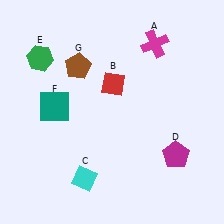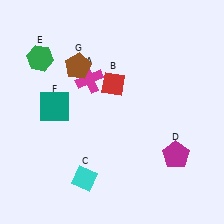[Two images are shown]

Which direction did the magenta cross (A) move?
The magenta cross (A) moved left.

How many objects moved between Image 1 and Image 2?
1 object moved between the two images.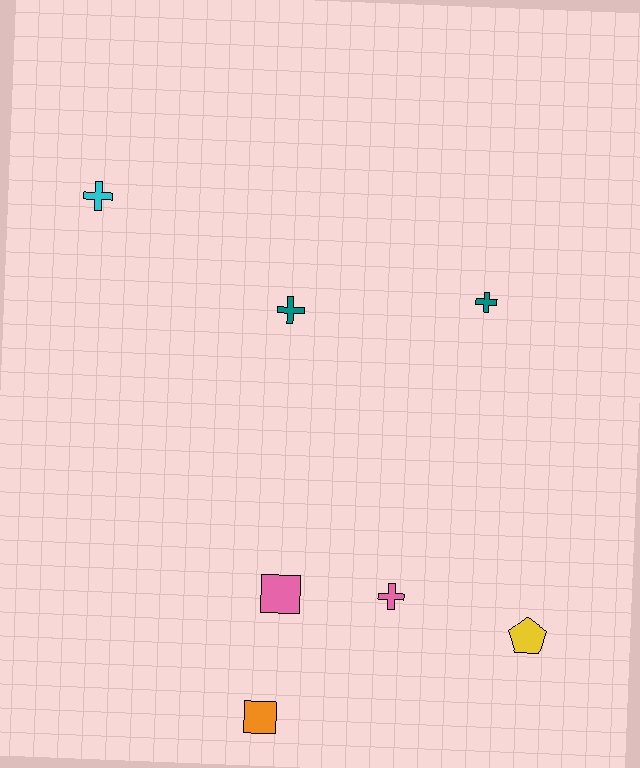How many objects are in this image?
There are 7 objects.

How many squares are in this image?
There are 2 squares.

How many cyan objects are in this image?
There is 1 cyan object.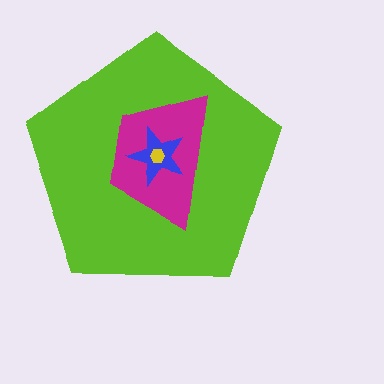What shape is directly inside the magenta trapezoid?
The blue star.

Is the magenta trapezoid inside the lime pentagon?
Yes.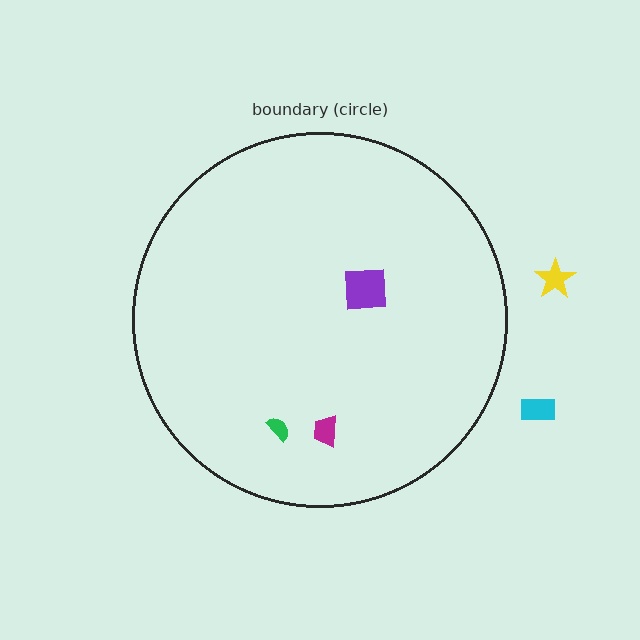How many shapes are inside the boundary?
3 inside, 2 outside.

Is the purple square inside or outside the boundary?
Inside.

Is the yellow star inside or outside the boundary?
Outside.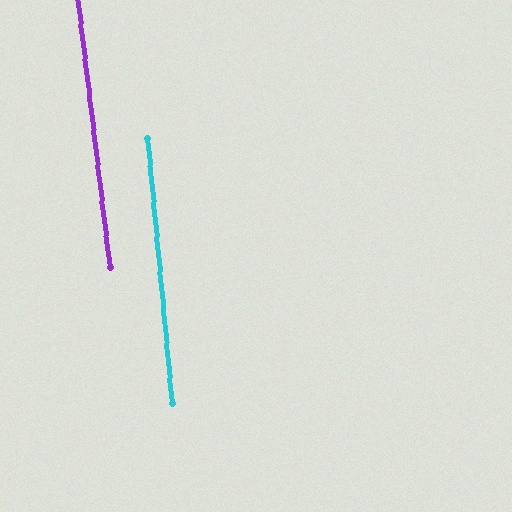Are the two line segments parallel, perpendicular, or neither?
Parallel — their directions differ by only 1.5°.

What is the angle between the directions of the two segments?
Approximately 2 degrees.